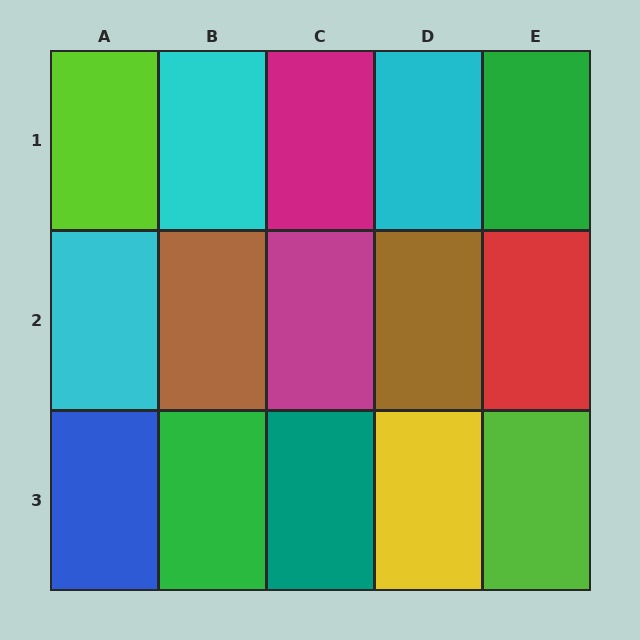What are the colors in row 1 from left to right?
Lime, cyan, magenta, cyan, green.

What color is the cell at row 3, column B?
Green.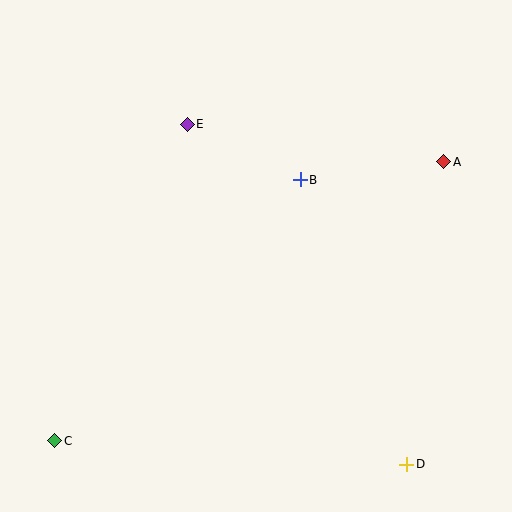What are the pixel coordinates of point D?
Point D is at (407, 464).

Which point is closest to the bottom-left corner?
Point C is closest to the bottom-left corner.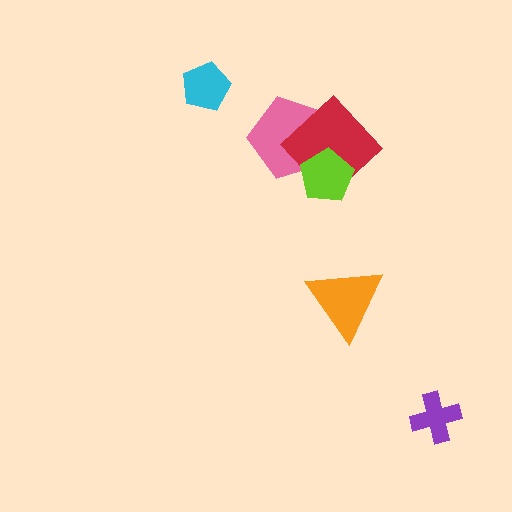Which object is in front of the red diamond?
The lime pentagon is in front of the red diamond.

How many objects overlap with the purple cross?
0 objects overlap with the purple cross.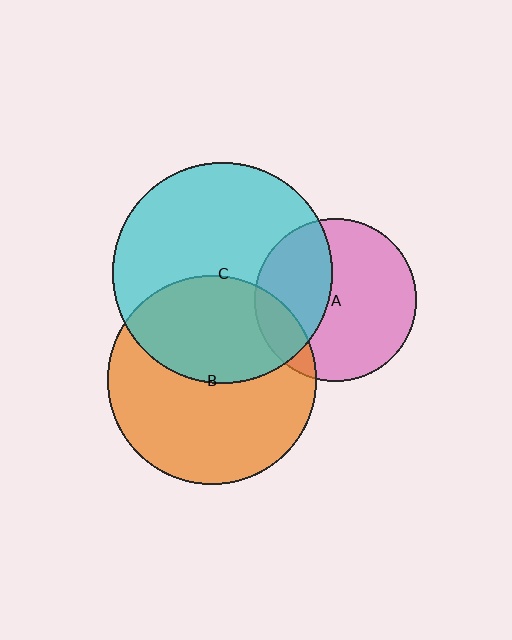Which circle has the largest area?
Circle C (cyan).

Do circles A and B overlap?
Yes.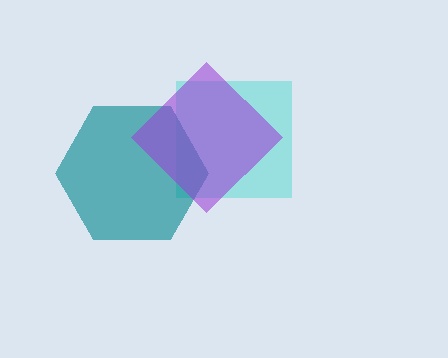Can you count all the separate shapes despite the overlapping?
Yes, there are 3 separate shapes.